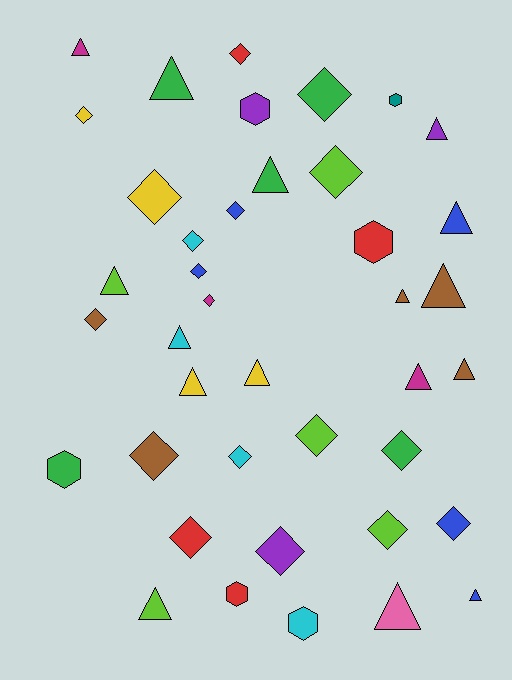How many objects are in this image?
There are 40 objects.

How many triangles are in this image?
There are 16 triangles.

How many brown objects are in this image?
There are 5 brown objects.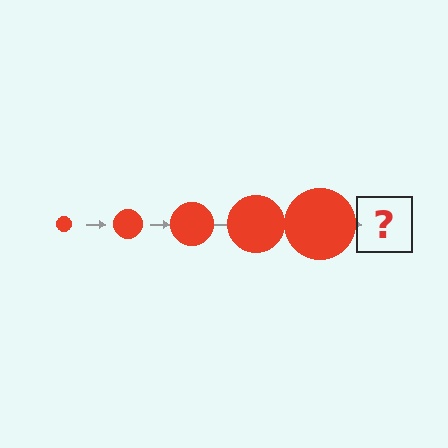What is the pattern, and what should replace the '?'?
The pattern is that the circle gets progressively larger each step. The '?' should be a red circle, larger than the previous one.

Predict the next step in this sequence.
The next step is a red circle, larger than the previous one.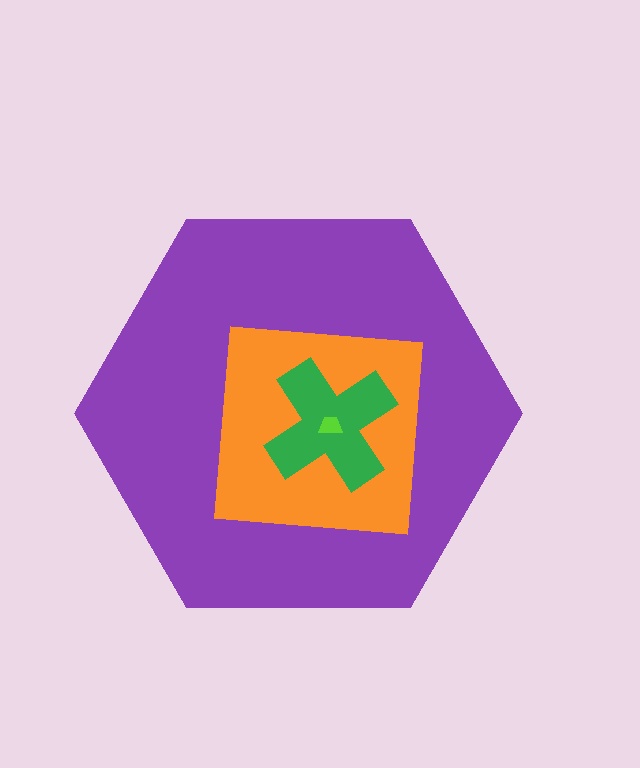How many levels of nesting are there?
4.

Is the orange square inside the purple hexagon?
Yes.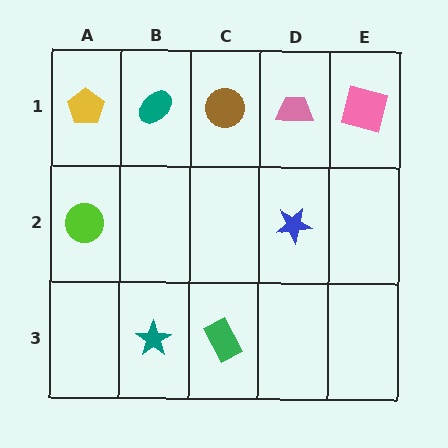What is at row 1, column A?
A yellow pentagon.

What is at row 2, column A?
A lime circle.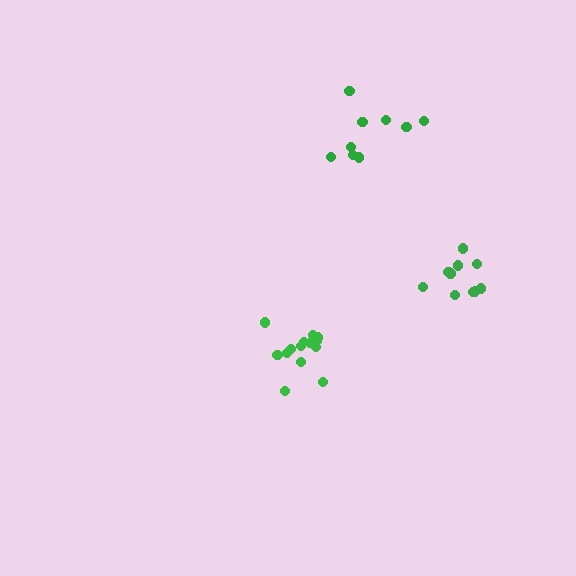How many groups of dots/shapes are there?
There are 3 groups.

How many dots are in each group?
Group 1: 9 dots, Group 2: 14 dots, Group 3: 10 dots (33 total).